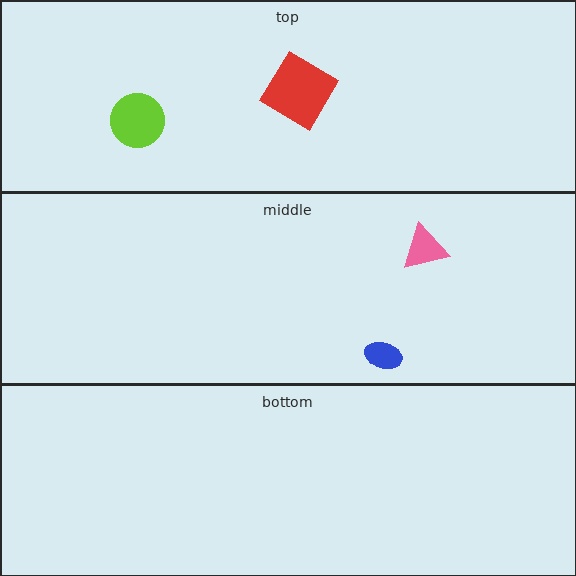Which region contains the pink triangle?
The middle region.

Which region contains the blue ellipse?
The middle region.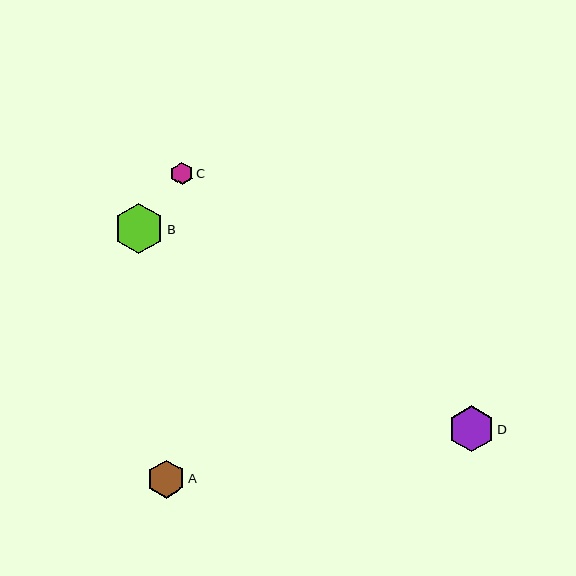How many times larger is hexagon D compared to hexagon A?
Hexagon D is approximately 1.2 times the size of hexagon A.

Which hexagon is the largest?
Hexagon B is the largest with a size of approximately 50 pixels.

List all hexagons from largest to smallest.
From largest to smallest: B, D, A, C.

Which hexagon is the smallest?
Hexagon C is the smallest with a size of approximately 22 pixels.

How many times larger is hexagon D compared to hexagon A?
Hexagon D is approximately 1.2 times the size of hexagon A.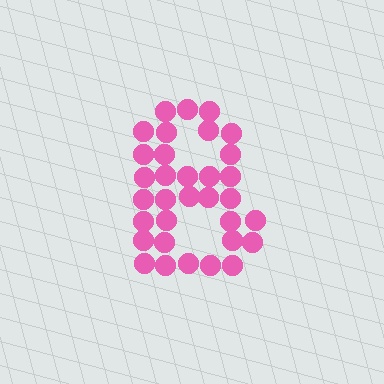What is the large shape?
The large shape is the digit 8.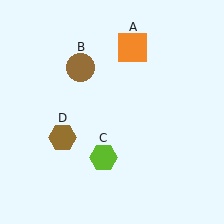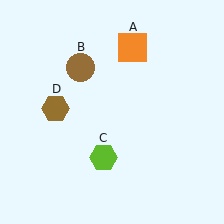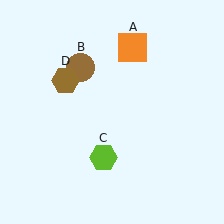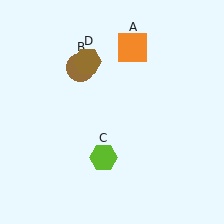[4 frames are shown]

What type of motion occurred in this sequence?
The brown hexagon (object D) rotated clockwise around the center of the scene.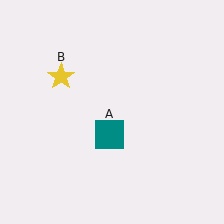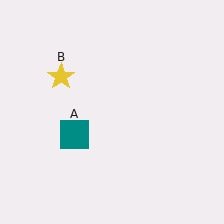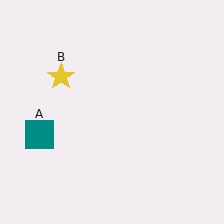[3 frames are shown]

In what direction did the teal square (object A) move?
The teal square (object A) moved left.